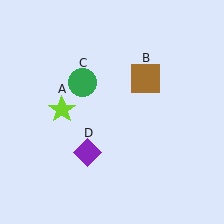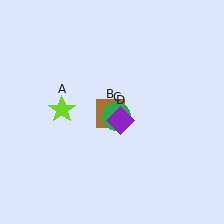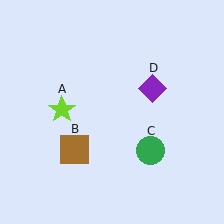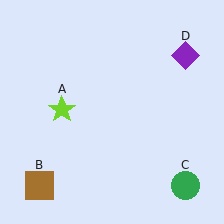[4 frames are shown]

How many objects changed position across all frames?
3 objects changed position: brown square (object B), green circle (object C), purple diamond (object D).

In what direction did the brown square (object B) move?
The brown square (object B) moved down and to the left.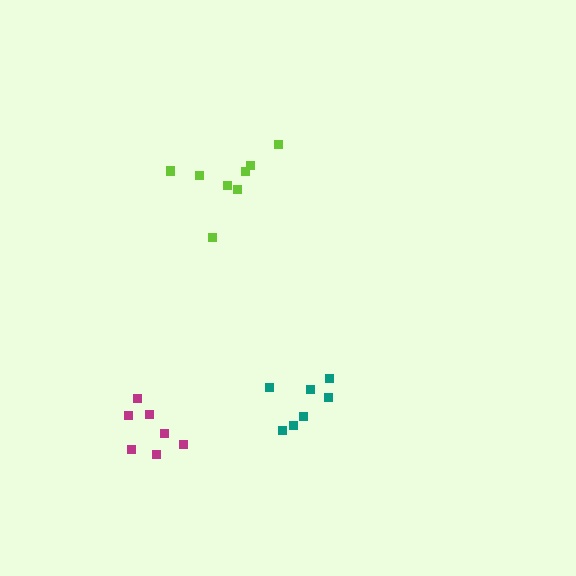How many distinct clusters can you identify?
There are 3 distinct clusters.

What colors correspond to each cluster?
The clusters are colored: lime, teal, magenta.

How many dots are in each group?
Group 1: 8 dots, Group 2: 7 dots, Group 3: 7 dots (22 total).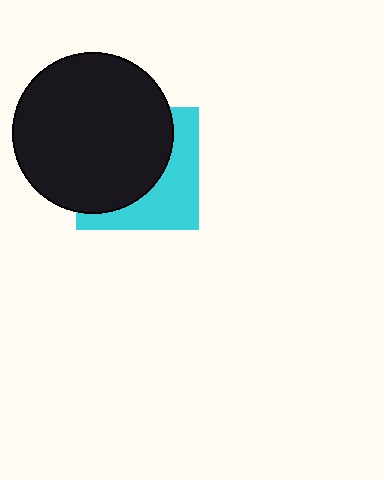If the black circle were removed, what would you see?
You would see the complete cyan square.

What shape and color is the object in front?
The object in front is a black circle.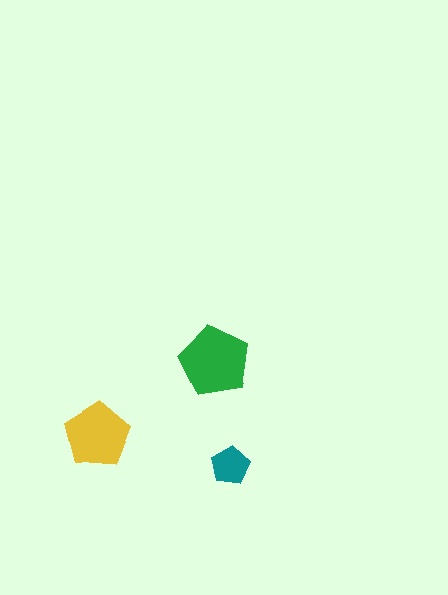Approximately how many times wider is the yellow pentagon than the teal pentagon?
About 1.5 times wider.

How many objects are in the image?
There are 3 objects in the image.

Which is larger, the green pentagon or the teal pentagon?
The green one.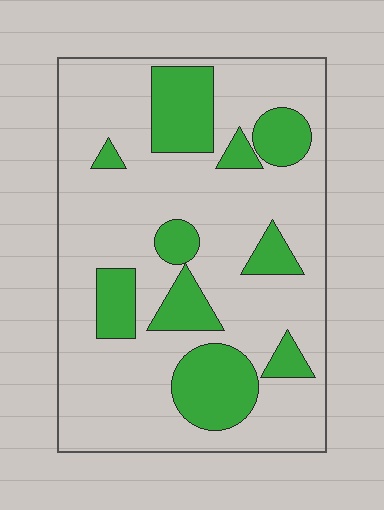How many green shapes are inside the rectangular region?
10.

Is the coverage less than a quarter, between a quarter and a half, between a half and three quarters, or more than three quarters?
Less than a quarter.